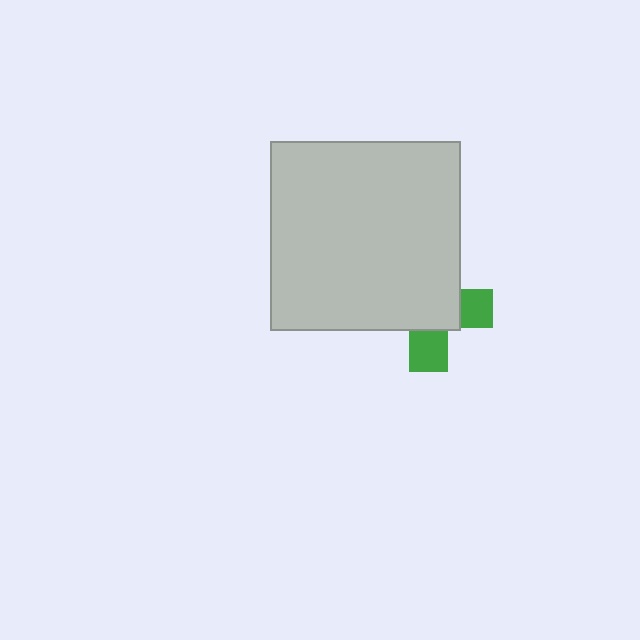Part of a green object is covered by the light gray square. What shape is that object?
It is a cross.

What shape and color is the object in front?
The object in front is a light gray square.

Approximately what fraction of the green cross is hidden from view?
Roughly 67% of the green cross is hidden behind the light gray square.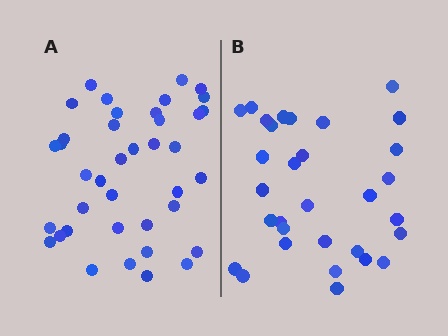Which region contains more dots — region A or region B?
Region A (the left region) has more dots.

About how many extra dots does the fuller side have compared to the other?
Region A has roughly 8 or so more dots than region B.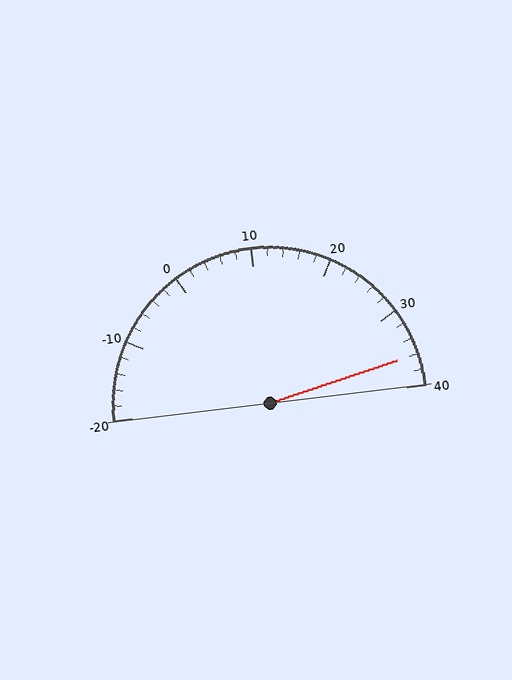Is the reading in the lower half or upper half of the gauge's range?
The reading is in the upper half of the range (-20 to 40).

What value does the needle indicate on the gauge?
The needle indicates approximately 36.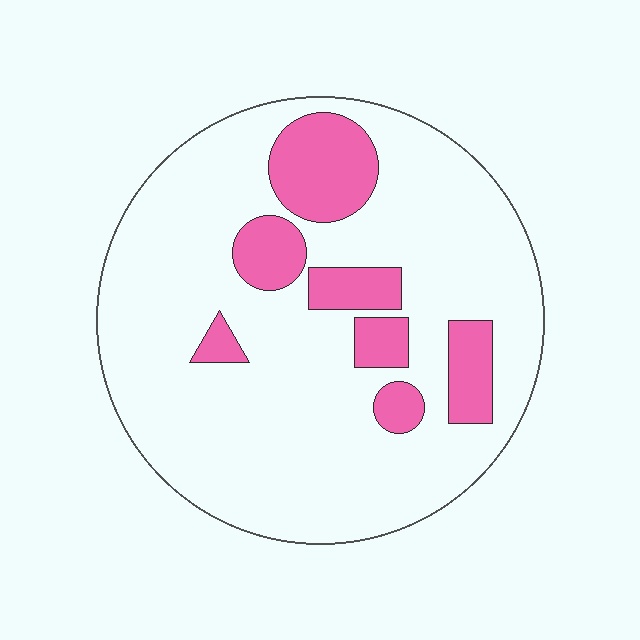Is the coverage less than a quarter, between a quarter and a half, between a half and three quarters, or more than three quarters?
Less than a quarter.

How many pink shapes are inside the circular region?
7.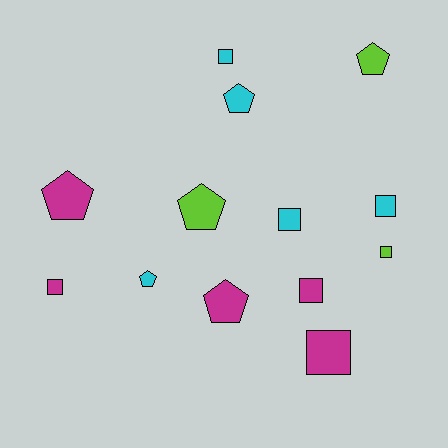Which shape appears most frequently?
Square, with 7 objects.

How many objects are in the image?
There are 13 objects.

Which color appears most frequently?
Magenta, with 5 objects.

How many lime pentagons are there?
There are 2 lime pentagons.